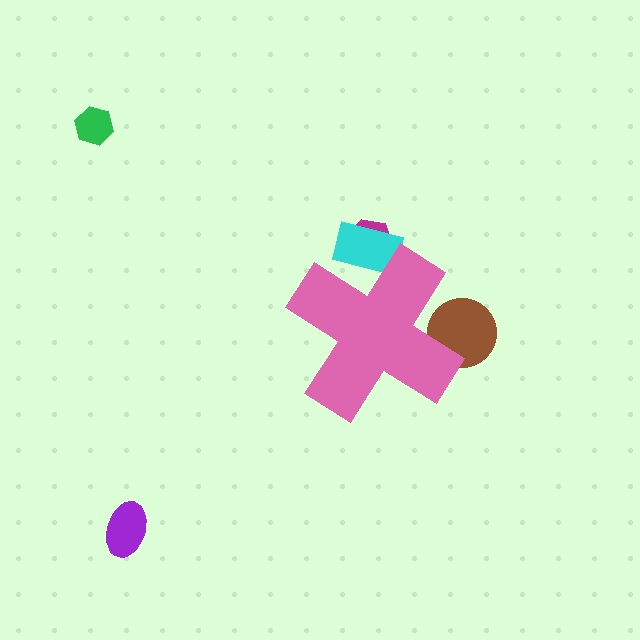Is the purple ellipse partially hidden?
No, the purple ellipse is fully visible.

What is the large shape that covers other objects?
A pink cross.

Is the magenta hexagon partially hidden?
Yes, the magenta hexagon is partially hidden behind the pink cross.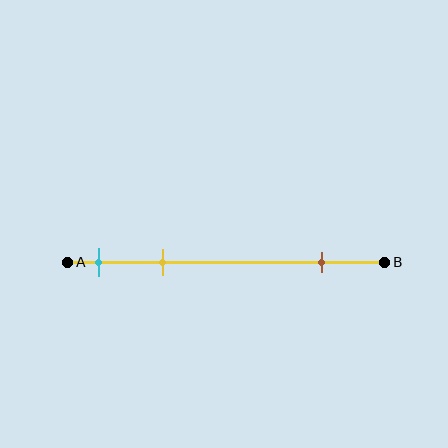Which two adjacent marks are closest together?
The cyan and yellow marks are the closest adjacent pair.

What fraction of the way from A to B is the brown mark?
The brown mark is approximately 80% (0.8) of the way from A to B.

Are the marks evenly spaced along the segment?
No, the marks are not evenly spaced.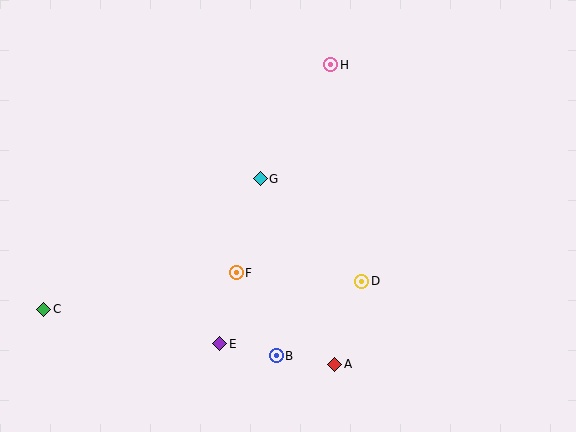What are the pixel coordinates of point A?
Point A is at (335, 364).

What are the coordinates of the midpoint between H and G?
The midpoint between H and G is at (295, 122).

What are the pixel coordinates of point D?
Point D is at (362, 281).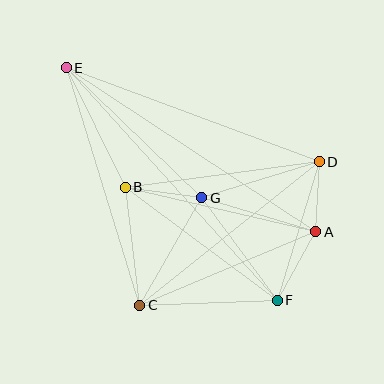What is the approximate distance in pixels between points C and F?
The distance between C and F is approximately 138 pixels.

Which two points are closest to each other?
Points A and D are closest to each other.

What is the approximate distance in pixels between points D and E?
The distance between D and E is approximately 270 pixels.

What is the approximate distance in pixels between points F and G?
The distance between F and G is approximately 127 pixels.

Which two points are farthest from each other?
Points E and F are farthest from each other.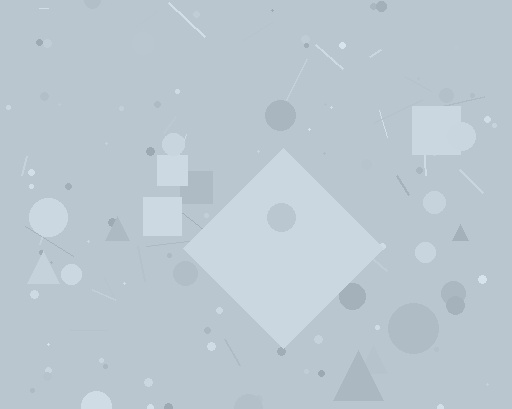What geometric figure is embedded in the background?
A diamond is embedded in the background.